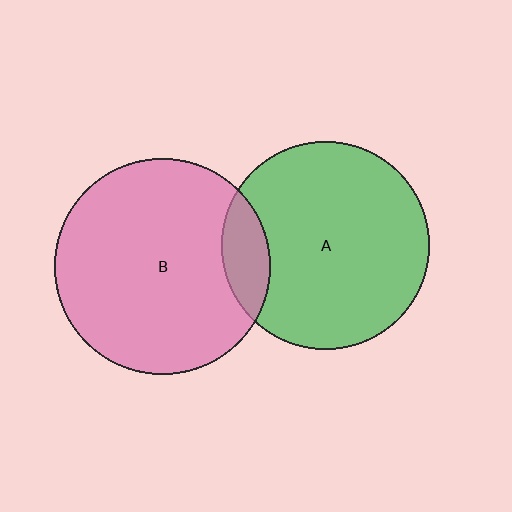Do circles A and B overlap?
Yes.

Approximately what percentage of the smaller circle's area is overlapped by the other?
Approximately 15%.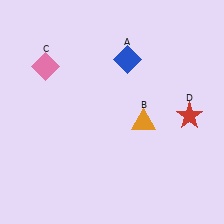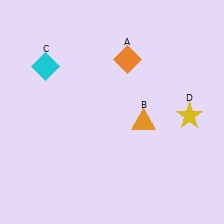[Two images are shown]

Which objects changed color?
A changed from blue to orange. C changed from pink to cyan. D changed from red to yellow.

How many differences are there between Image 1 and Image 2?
There are 3 differences between the two images.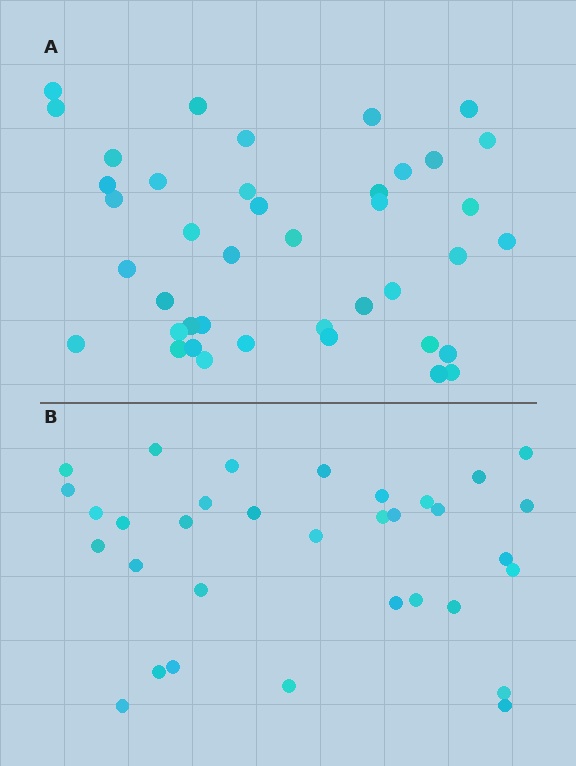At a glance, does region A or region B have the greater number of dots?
Region A (the top region) has more dots.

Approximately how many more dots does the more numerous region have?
Region A has roughly 8 or so more dots than region B.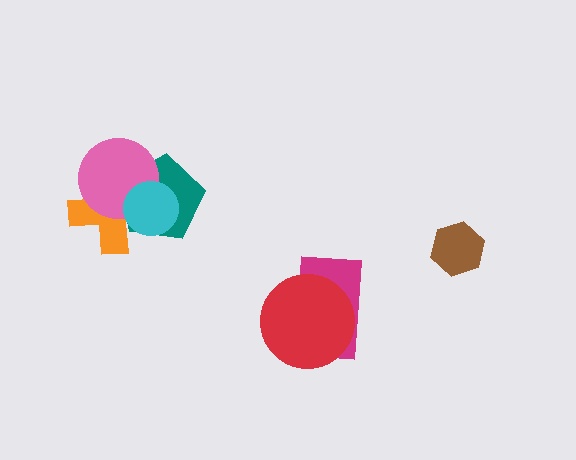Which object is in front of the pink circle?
The cyan circle is in front of the pink circle.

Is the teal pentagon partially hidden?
Yes, it is partially covered by another shape.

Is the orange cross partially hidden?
Yes, it is partially covered by another shape.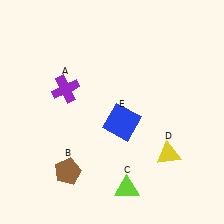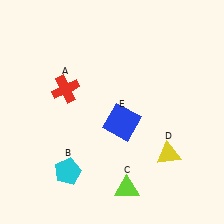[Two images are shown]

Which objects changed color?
A changed from purple to red. B changed from brown to cyan.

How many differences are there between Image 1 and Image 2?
There are 2 differences between the two images.